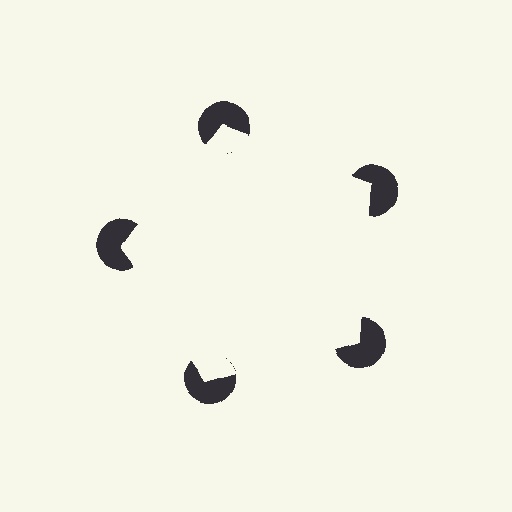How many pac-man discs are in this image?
There are 5 — one at each vertex of the illusory pentagon.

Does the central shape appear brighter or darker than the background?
It typically appears slightly brighter than the background, even though no actual brightness change is drawn.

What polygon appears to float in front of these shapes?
An illusory pentagon — its edges are inferred from the aligned wedge cuts in the pac-man discs, not physically drawn.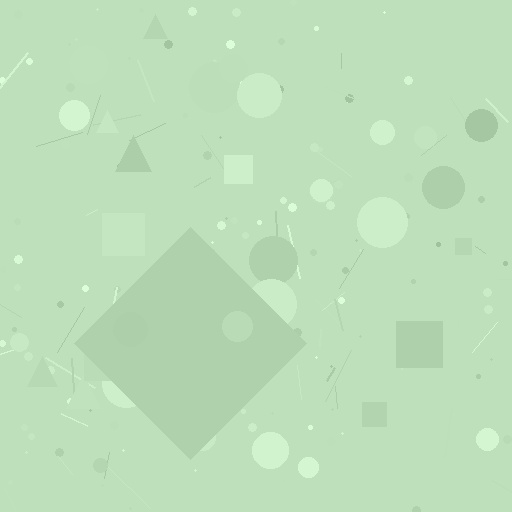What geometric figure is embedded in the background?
A diamond is embedded in the background.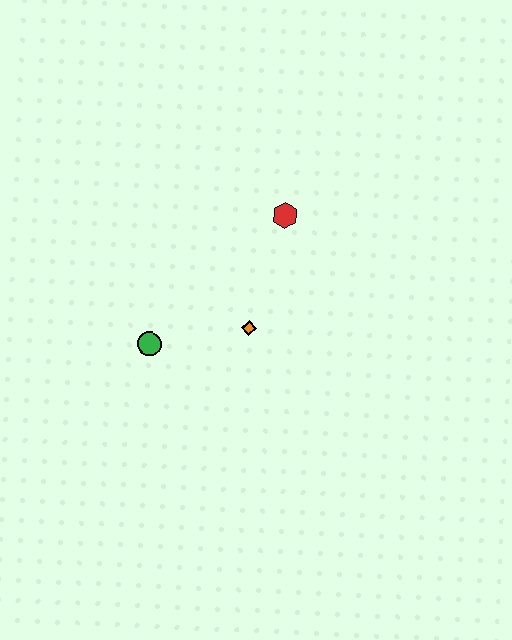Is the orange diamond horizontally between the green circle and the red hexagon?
Yes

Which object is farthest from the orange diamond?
The red hexagon is farthest from the orange diamond.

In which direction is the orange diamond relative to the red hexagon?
The orange diamond is below the red hexagon.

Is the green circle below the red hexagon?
Yes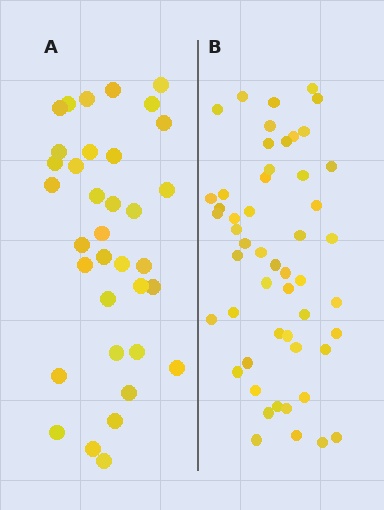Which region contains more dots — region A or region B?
Region B (the right region) has more dots.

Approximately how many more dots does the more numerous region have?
Region B has approximately 15 more dots than region A.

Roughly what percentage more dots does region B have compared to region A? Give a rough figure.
About 50% more.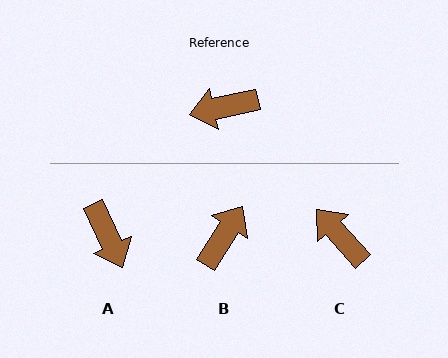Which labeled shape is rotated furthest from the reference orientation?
B, about 135 degrees away.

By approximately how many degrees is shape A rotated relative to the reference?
Approximately 103 degrees counter-clockwise.